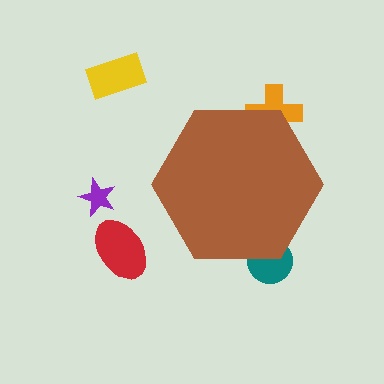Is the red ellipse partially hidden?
No, the red ellipse is fully visible.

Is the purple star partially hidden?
No, the purple star is fully visible.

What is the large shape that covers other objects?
A brown hexagon.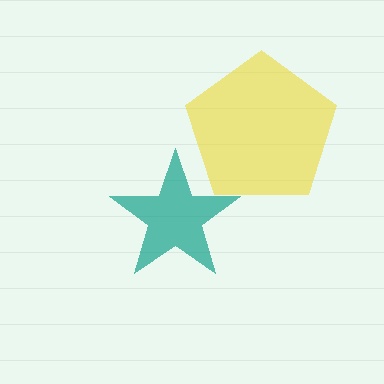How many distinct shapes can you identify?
There are 2 distinct shapes: a teal star, a yellow pentagon.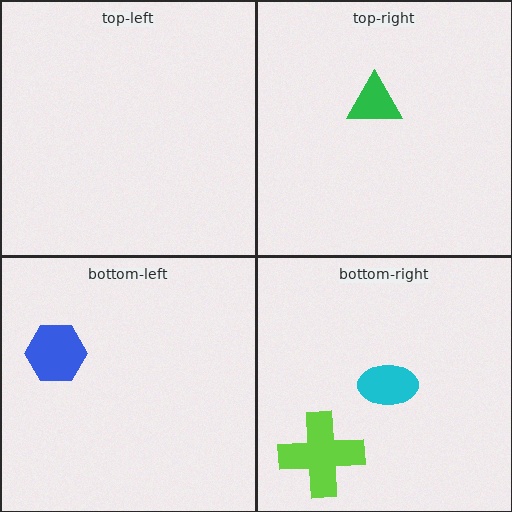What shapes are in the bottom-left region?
The blue hexagon.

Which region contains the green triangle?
The top-right region.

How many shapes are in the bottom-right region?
2.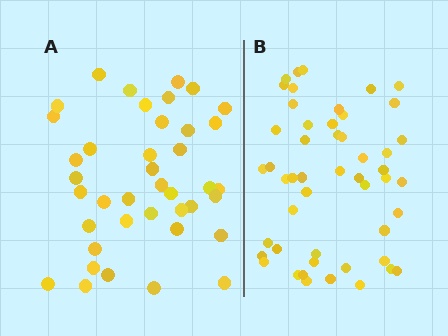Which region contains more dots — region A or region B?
Region B (the right region) has more dots.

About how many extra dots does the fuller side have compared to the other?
Region B has roughly 10 or so more dots than region A.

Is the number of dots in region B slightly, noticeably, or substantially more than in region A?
Region B has noticeably more, but not dramatically so. The ratio is roughly 1.2 to 1.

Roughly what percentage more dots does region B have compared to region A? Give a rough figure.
About 25% more.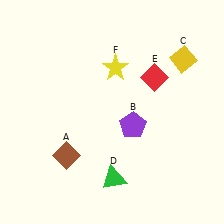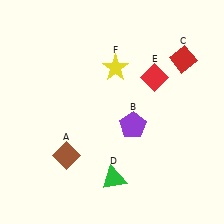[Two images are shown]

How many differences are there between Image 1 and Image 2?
There is 1 difference between the two images.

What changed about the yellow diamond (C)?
In Image 1, C is yellow. In Image 2, it changed to red.